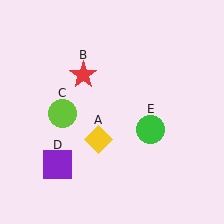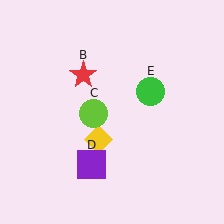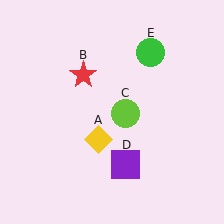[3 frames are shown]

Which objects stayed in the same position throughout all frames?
Yellow diamond (object A) and red star (object B) remained stationary.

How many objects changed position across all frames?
3 objects changed position: lime circle (object C), purple square (object D), green circle (object E).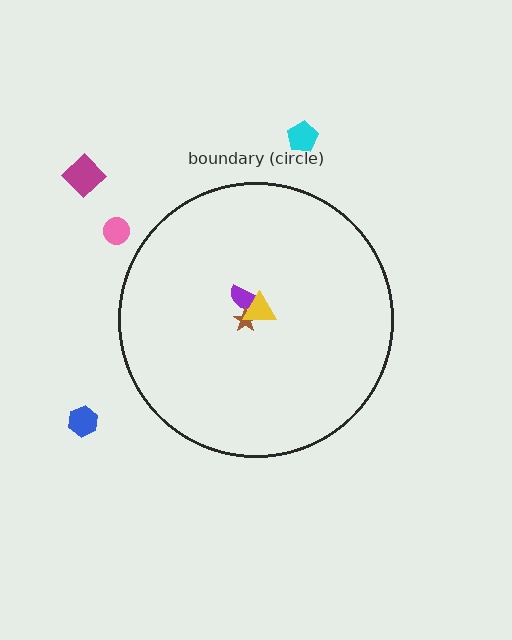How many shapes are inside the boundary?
3 inside, 4 outside.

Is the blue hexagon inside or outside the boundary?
Outside.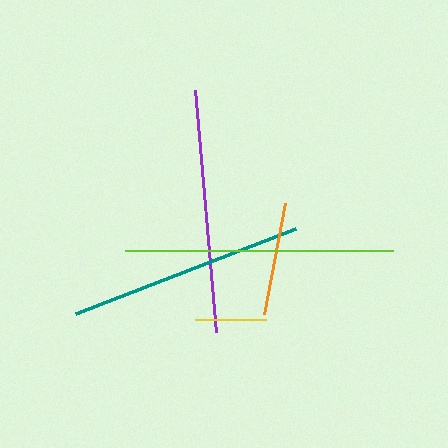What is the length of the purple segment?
The purple segment is approximately 244 pixels long.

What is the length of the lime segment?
The lime segment is approximately 268 pixels long.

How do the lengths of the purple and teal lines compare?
The purple and teal lines are approximately the same length.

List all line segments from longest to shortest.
From longest to shortest: lime, purple, teal, orange, yellow.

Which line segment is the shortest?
The yellow line is the shortest at approximately 72 pixels.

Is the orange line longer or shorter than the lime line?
The lime line is longer than the orange line.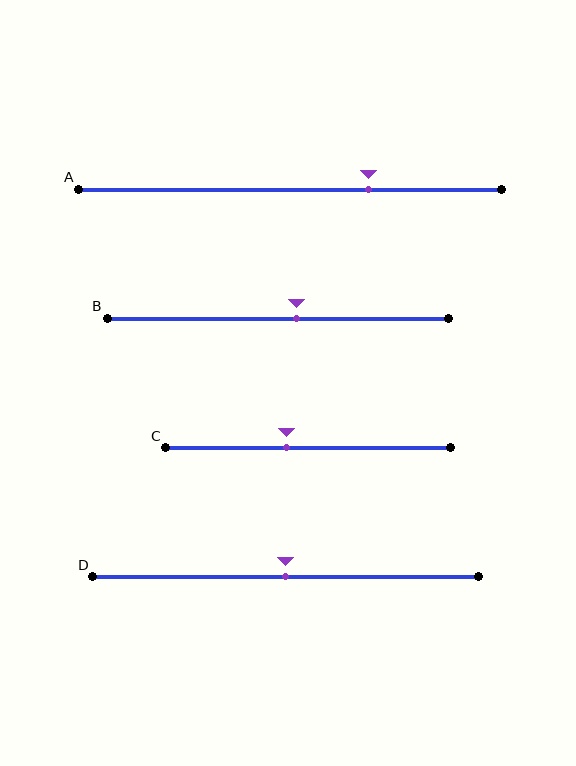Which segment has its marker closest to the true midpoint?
Segment D has its marker closest to the true midpoint.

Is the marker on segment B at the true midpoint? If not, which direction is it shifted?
No, the marker on segment B is shifted to the right by about 5% of the segment length.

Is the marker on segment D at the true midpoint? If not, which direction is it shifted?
Yes, the marker on segment D is at the true midpoint.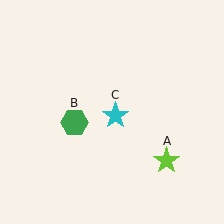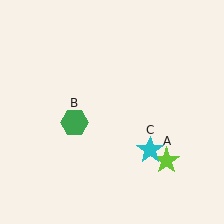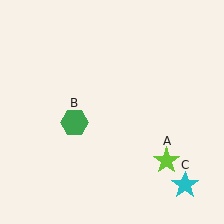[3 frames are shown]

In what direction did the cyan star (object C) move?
The cyan star (object C) moved down and to the right.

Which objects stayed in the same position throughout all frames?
Lime star (object A) and green hexagon (object B) remained stationary.